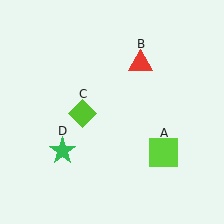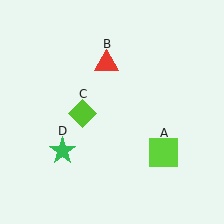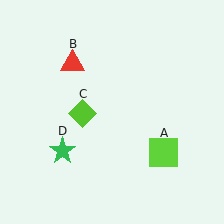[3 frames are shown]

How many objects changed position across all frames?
1 object changed position: red triangle (object B).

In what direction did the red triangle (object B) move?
The red triangle (object B) moved left.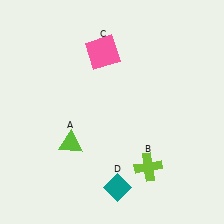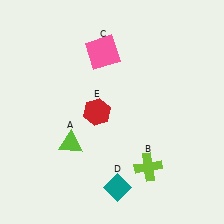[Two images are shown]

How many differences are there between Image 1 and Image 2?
There is 1 difference between the two images.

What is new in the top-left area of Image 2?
A red hexagon (E) was added in the top-left area of Image 2.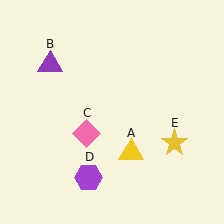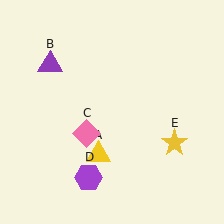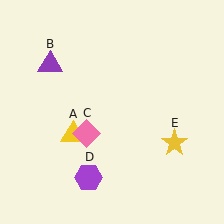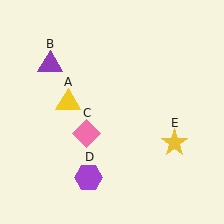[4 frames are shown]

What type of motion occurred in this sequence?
The yellow triangle (object A) rotated clockwise around the center of the scene.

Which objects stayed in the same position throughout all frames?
Purple triangle (object B) and pink diamond (object C) and purple hexagon (object D) and yellow star (object E) remained stationary.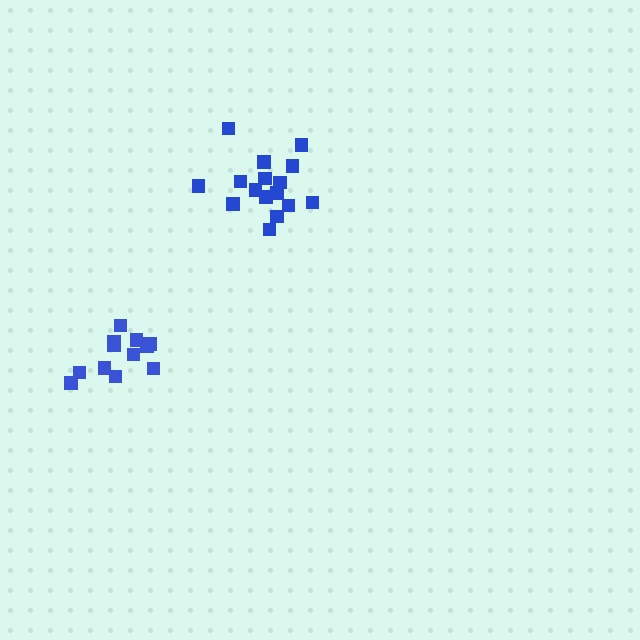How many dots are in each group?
Group 1: 16 dots, Group 2: 12 dots (28 total).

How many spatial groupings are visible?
There are 2 spatial groupings.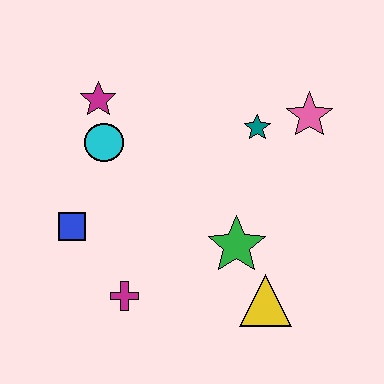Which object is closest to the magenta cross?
The blue square is closest to the magenta cross.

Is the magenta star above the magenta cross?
Yes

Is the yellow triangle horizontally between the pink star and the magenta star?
Yes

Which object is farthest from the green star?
The magenta star is farthest from the green star.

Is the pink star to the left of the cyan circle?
No